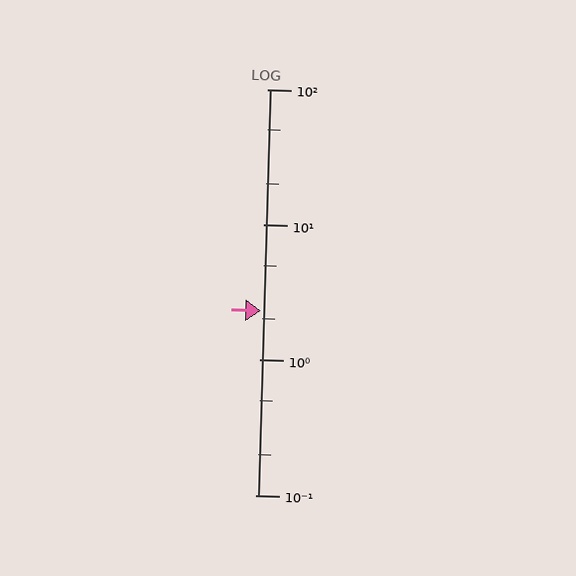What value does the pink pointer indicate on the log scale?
The pointer indicates approximately 2.3.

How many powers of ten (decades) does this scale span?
The scale spans 3 decades, from 0.1 to 100.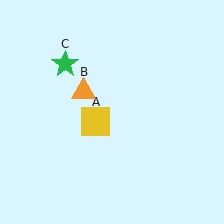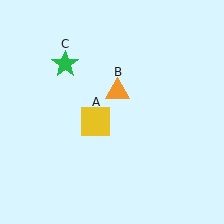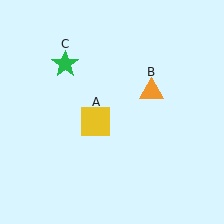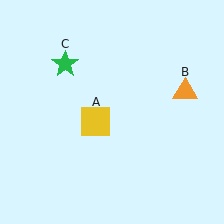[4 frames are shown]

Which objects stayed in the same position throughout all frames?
Yellow square (object A) and green star (object C) remained stationary.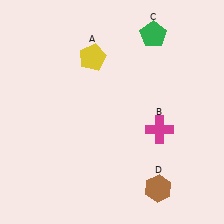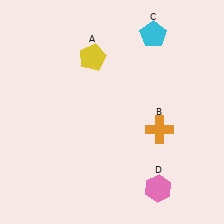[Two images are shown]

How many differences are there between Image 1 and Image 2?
There are 3 differences between the two images.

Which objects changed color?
B changed from magenta to orange. C changed from green to cyan. D changed from brown to pink.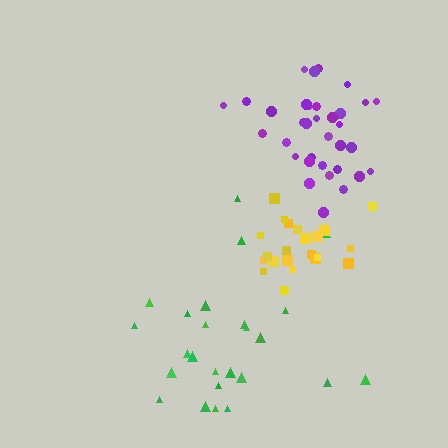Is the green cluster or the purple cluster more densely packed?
Purple.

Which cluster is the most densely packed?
Yellow.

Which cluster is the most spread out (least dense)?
Green.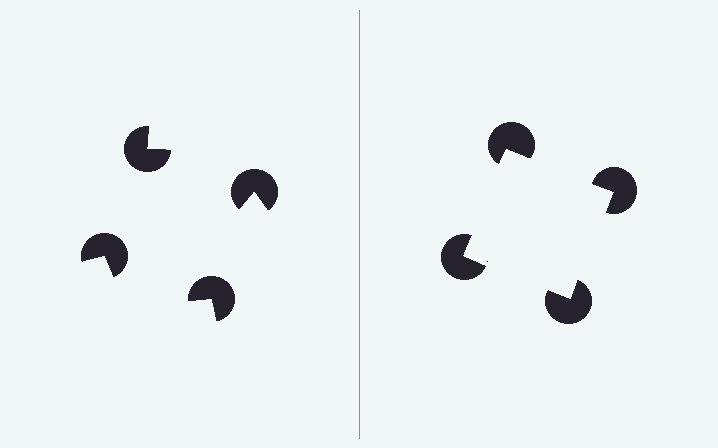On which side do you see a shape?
An illusory square appears on the right side. On the left side the wedge cuts are rotated, so no coherent shape forms.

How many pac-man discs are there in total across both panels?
8 — 4 on each side.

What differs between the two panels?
The pac-man discs are positioned identically on both sides; only the wedge orientations differ. On the right they align to a square; on the left they are misaligned.